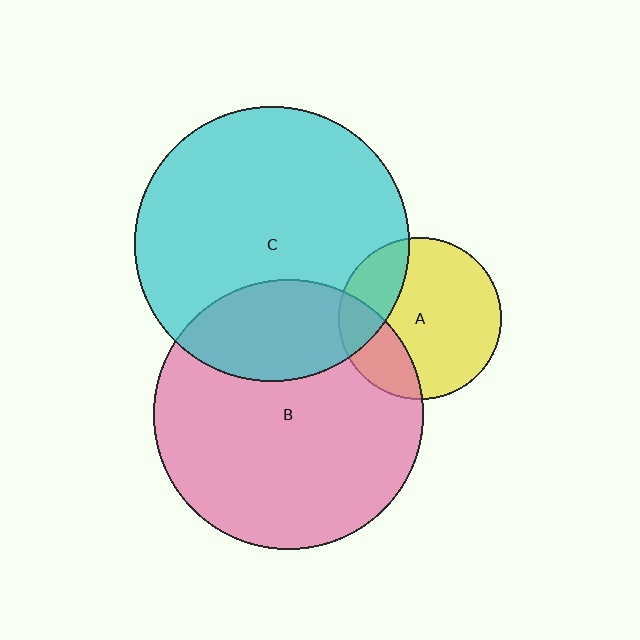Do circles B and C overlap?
Yes.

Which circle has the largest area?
Circle C (cyan).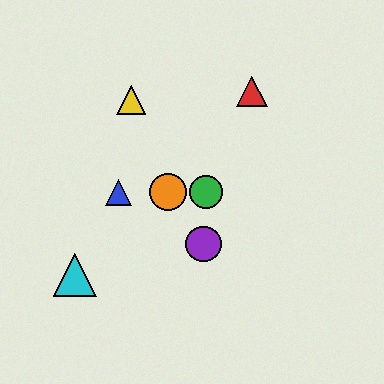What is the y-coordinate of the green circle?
The green circle is at y≈192.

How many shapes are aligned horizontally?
3 shapes (the blue triangle, the green circle, the orange circle) are aligned horizontally.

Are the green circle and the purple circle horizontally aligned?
No, the green circle is at y≈192 and the purple circle is at y≈244.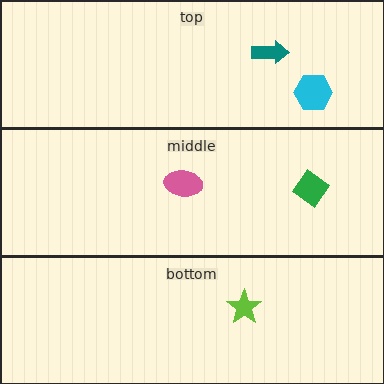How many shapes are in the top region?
2.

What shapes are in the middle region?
The green diamond, the pink ellipse.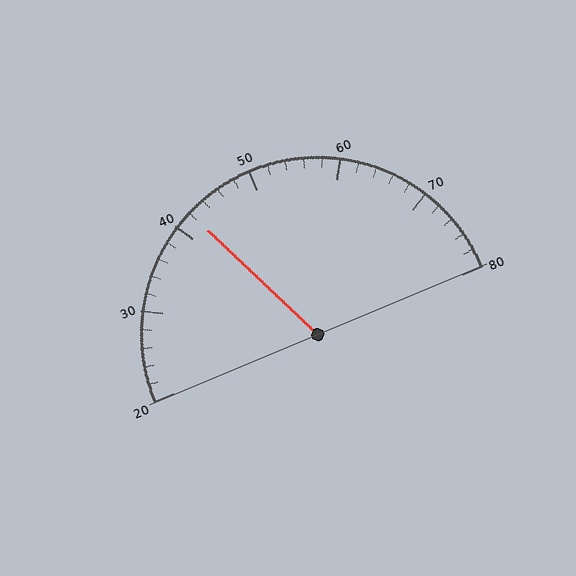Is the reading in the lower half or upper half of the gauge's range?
The reading is in the lower half of the range (20 to 80).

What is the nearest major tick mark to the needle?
The nearest major tick mark is 40.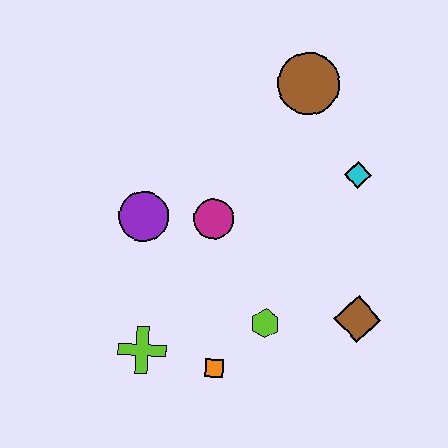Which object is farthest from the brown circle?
The lime cross is farthest from the brown circle.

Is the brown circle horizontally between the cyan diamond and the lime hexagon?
Yes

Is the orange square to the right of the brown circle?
No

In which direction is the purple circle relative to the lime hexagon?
The purple circle is to the left of the lime hexagon.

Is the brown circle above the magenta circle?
Yes